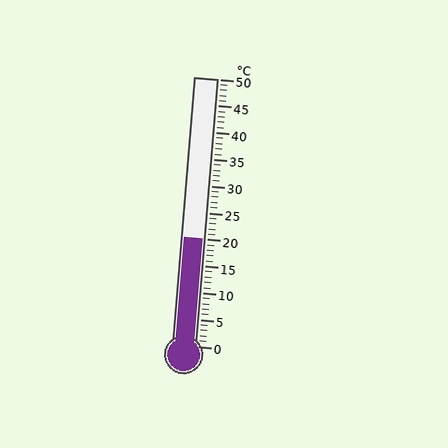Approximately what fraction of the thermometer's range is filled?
The thermometer is filled to approximately 40% of its range.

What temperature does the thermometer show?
The thermometer shows approximately 20°C.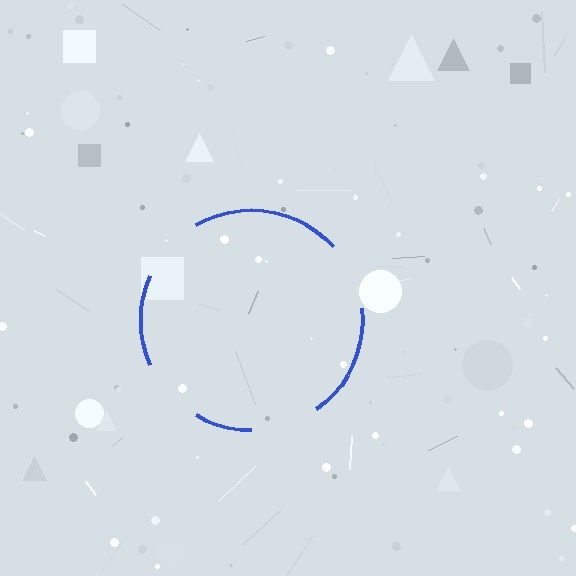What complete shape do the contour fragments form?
The contour fragments form a circle.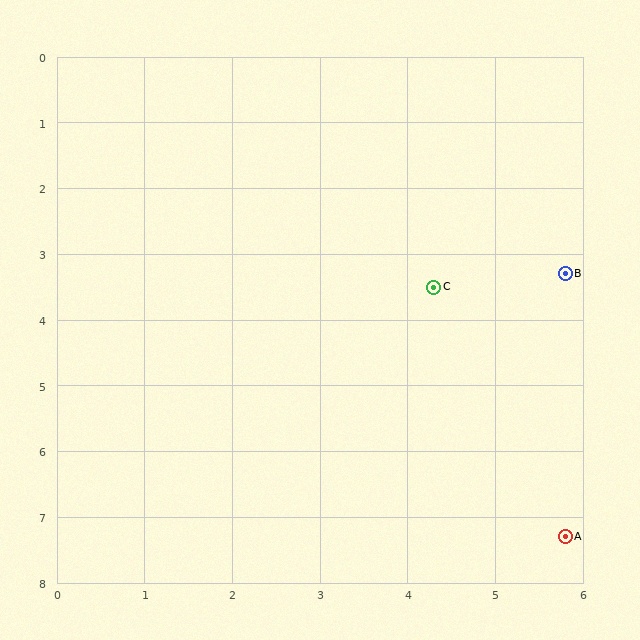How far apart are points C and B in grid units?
Points C and B are about 1.5 grid units apart.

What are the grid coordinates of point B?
Point B is at approximately (5.8, 3.3).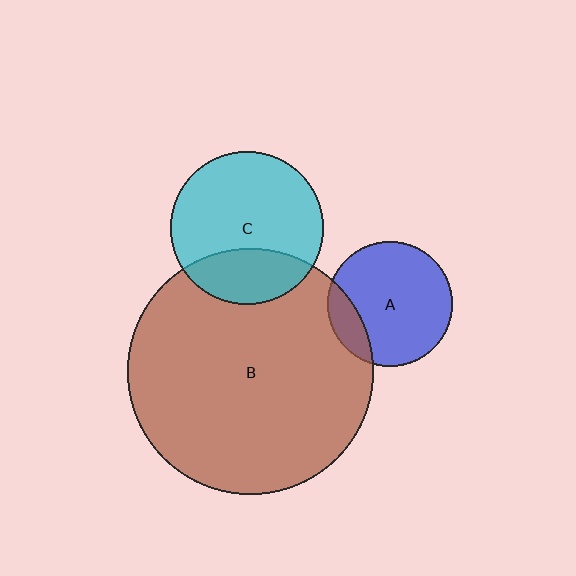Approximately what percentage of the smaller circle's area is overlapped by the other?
Approximately 15%.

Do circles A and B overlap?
Yes.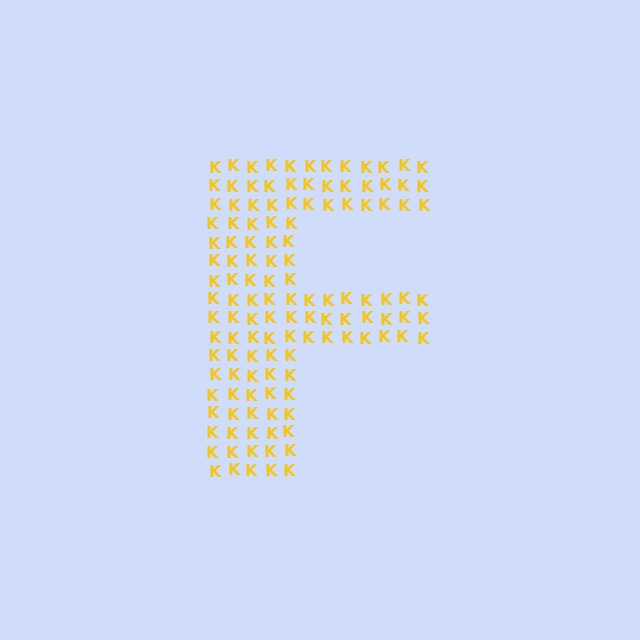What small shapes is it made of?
It is made of small letter K's.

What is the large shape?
The large shape is the letter F.